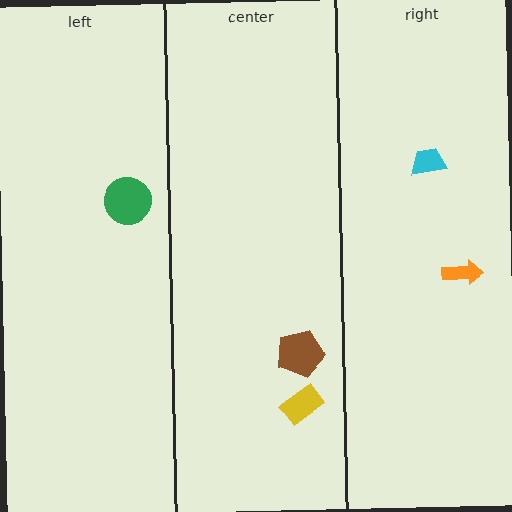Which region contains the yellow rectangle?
The center region.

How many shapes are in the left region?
1.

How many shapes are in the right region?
2.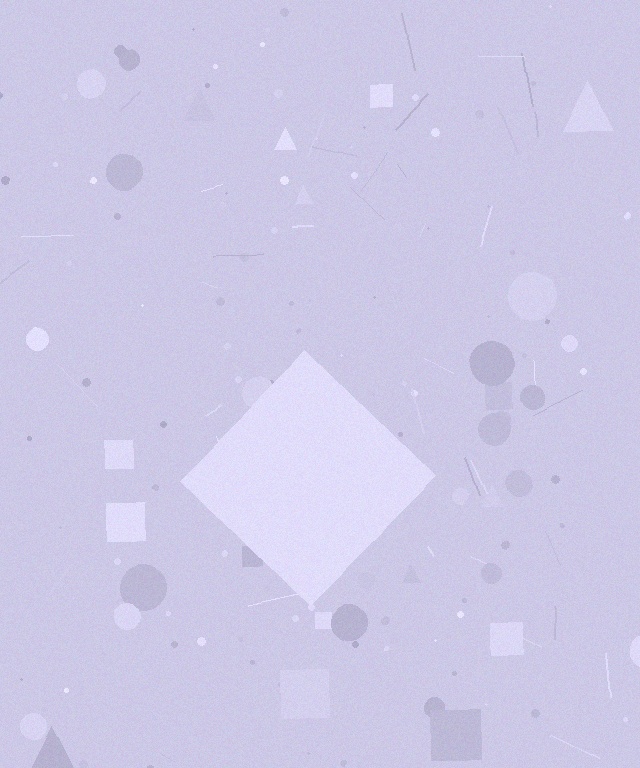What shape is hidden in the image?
A diamond is hidden in the image.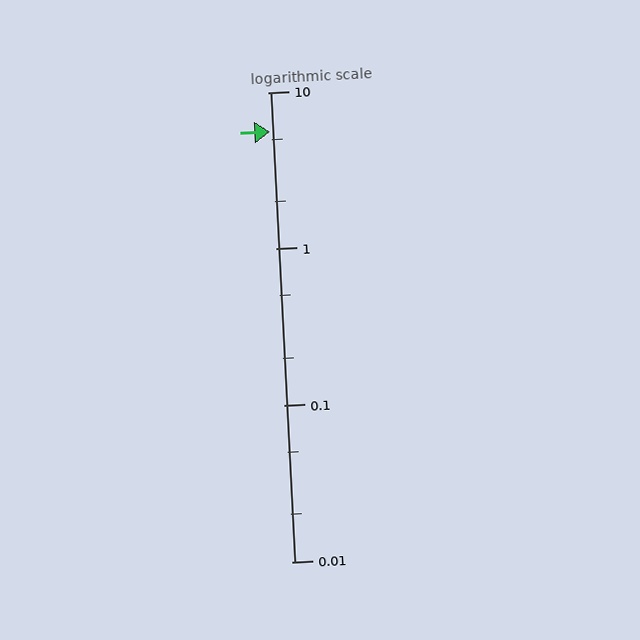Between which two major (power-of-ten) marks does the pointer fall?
The pointer is between 1 and 10.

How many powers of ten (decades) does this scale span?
The scale spans 3 decades, from 0.01 to 10.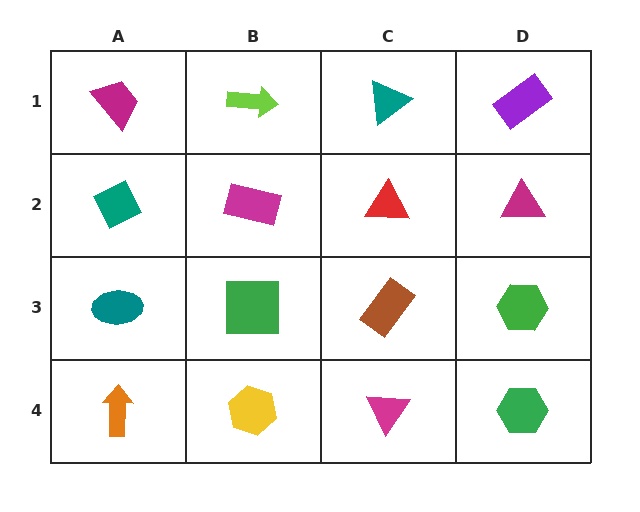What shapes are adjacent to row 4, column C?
A brown rectangle (row 3, column C), a yellow hexagon (row 4, column B), a green hexagon (row 4, column D).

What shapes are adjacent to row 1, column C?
A red triangle (row 2, column C), a lime arrow (row 1, column B), a purple rectangle (row 1, column D).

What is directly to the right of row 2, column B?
A red triangle.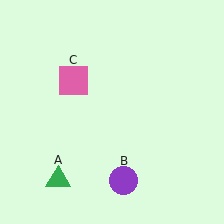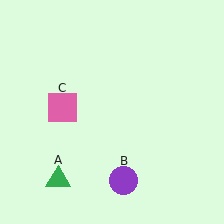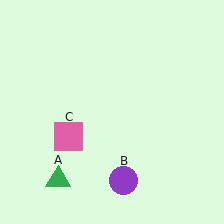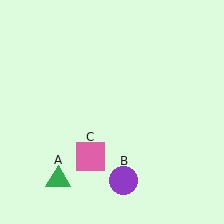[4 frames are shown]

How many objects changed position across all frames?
1 object changed position: pink square (object C).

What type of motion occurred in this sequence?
The pink square (object C) rotated counterclockwise around the center of the scene.